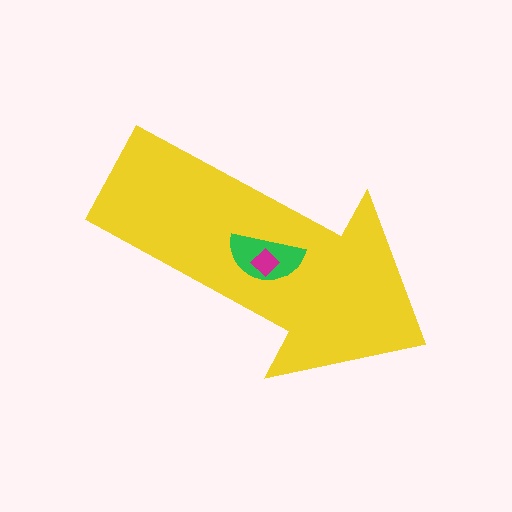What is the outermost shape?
The yellow arrow.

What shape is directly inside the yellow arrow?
The green semicircle.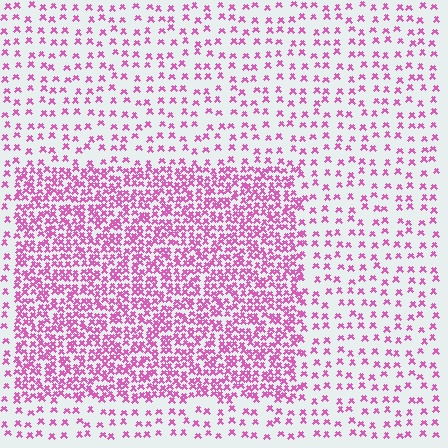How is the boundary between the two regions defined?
The boundary is defined by a change in element density (approximately 2.7x ratio). All elements are the same color, size, and shape.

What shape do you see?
I see a rectangle.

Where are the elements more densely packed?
The elements are more densely packed inside the rectangle boundary.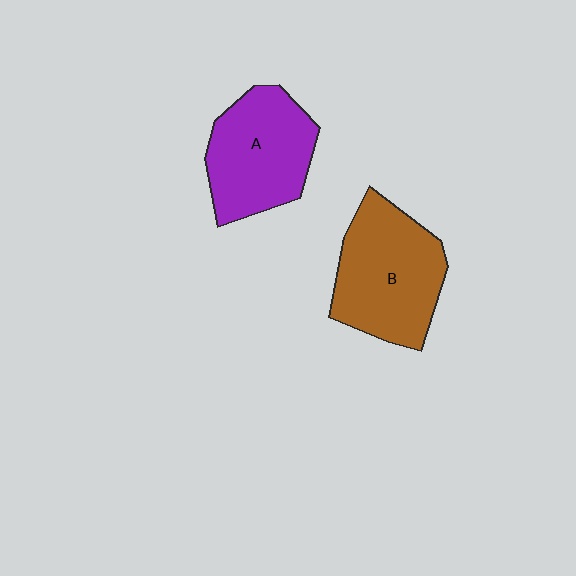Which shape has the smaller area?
Shape A (purple).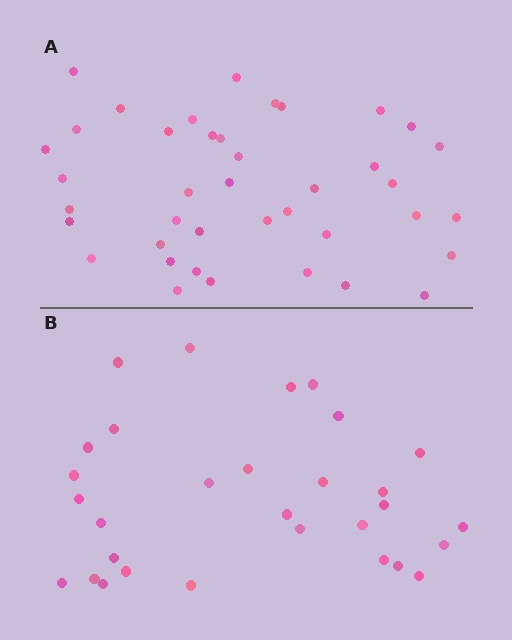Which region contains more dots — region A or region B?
Region A (the top region) has more dots.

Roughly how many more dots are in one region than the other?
Region A has roughly 10 or so more dots than region B.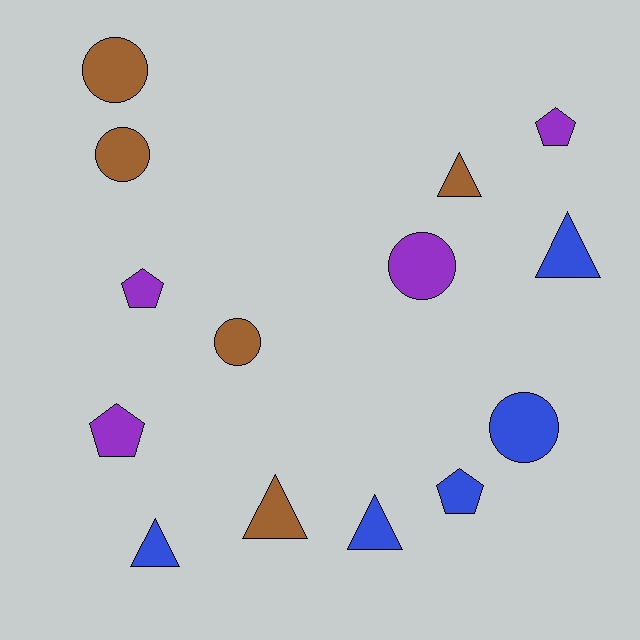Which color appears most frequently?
Brown, with 5 objects.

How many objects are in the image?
There are 14 objects.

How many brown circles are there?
There are 3 brown circles.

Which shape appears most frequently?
Circle, with 5 objects.